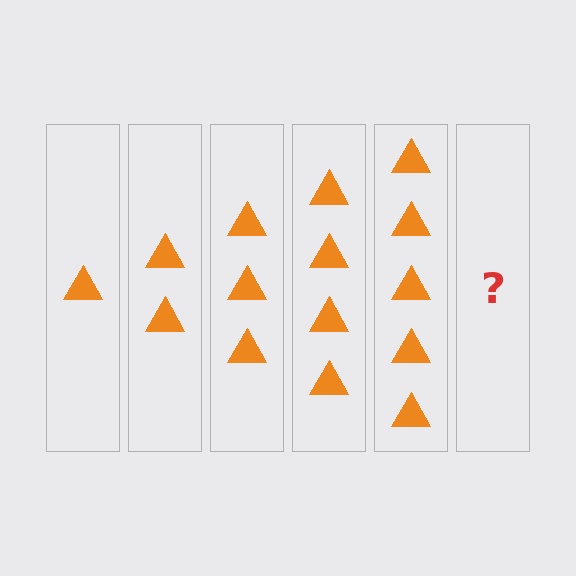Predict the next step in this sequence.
The next step is 6 triangles.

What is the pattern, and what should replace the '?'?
The pattern is that each step adds one more triangle. The '?' should be 6 triangles.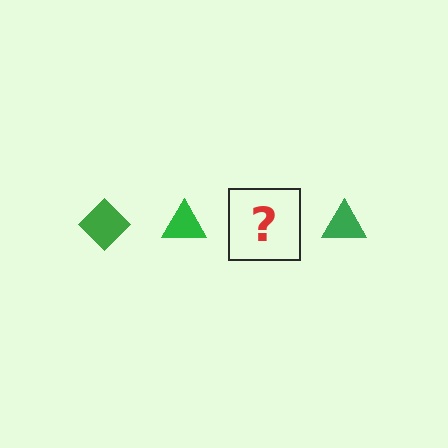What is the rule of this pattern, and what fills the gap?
The rule is that the pattern cycles through diamond, triangle shapes in green. The gap should be filled with a green diamond.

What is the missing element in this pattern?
The missing element is a green diamond.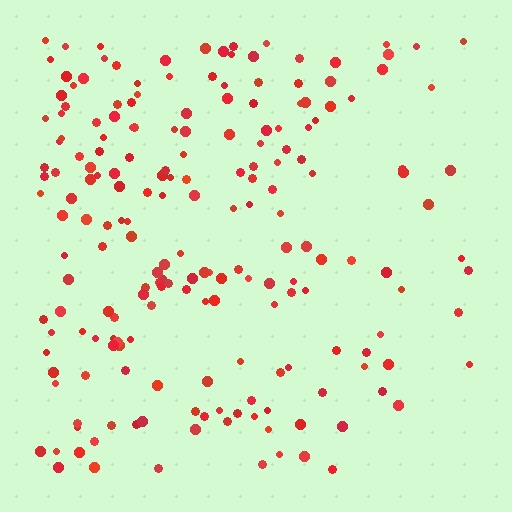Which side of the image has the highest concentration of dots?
The left.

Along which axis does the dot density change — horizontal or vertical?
Horizontal.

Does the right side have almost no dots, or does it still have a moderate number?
Still a moderate number, just noticeably fewer than the left.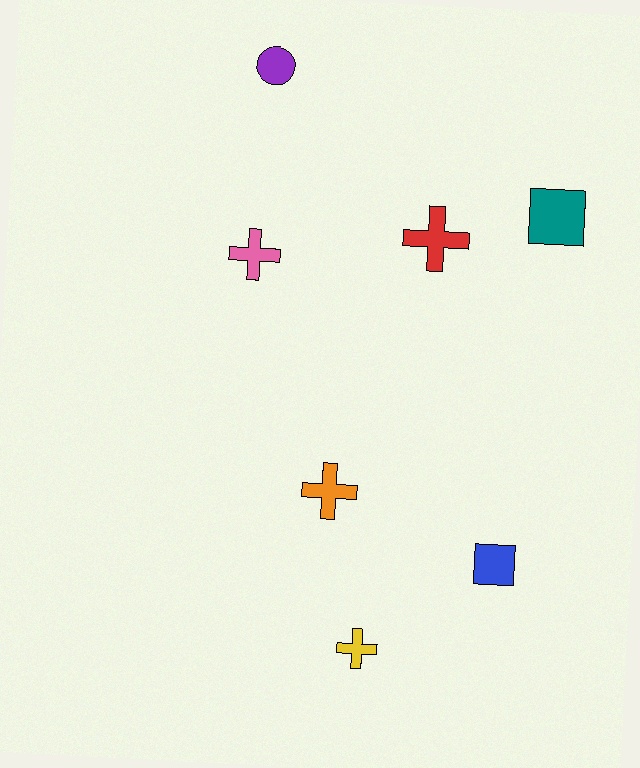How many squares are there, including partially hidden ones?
There are 2 squares.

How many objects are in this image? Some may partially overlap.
There are 7 objects.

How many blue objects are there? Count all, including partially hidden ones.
There is 1 blue object.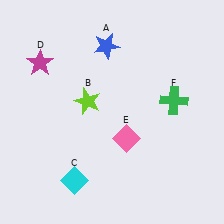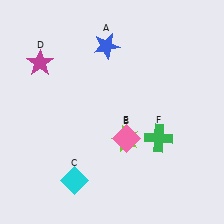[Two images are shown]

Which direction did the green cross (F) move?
The green cross (F) moved down.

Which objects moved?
The objects that moved are: the lime star (B), the green cross (F).